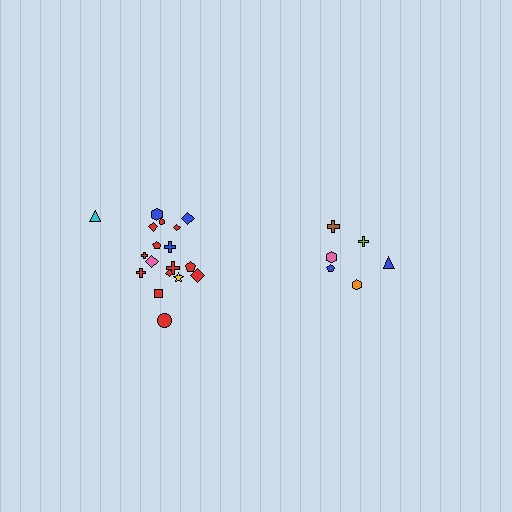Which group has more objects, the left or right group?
The left group.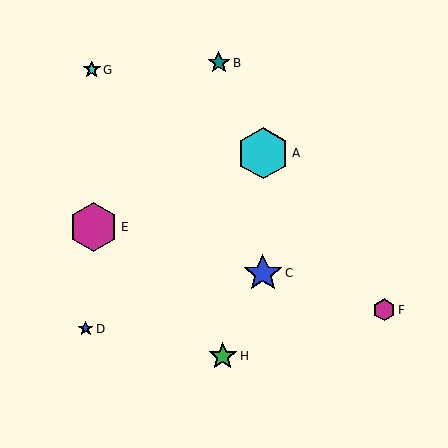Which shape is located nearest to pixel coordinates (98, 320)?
The blue star (labeled D) at (86, 329) is nearest to that location.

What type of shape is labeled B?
Shape B is a teal star.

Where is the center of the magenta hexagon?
The center of the magenta hexagon is at (93, 227).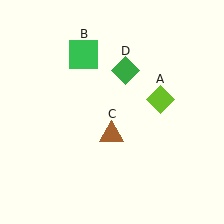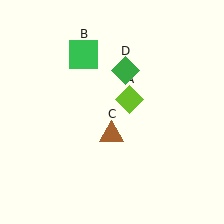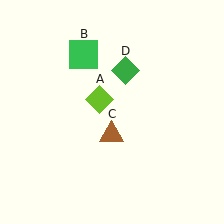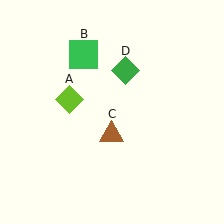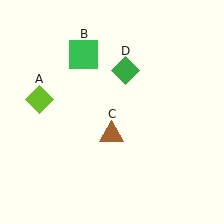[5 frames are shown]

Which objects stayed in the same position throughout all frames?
Green square (object B) and brown triangle (object C) and green diamond (object D) remained stationary.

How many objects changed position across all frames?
1 object changed position: lime diamond (object A).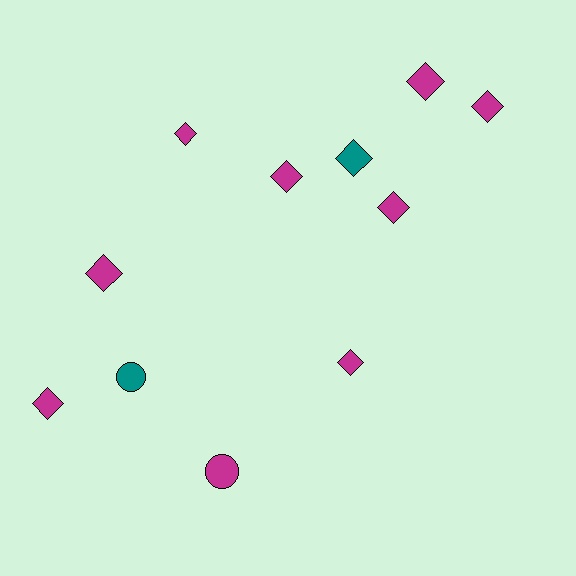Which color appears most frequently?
Magenta, with 9 objects.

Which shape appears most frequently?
Diamond, with 9 objects.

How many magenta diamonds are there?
There are 8 magenta diamonds.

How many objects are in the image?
There are 11 objects.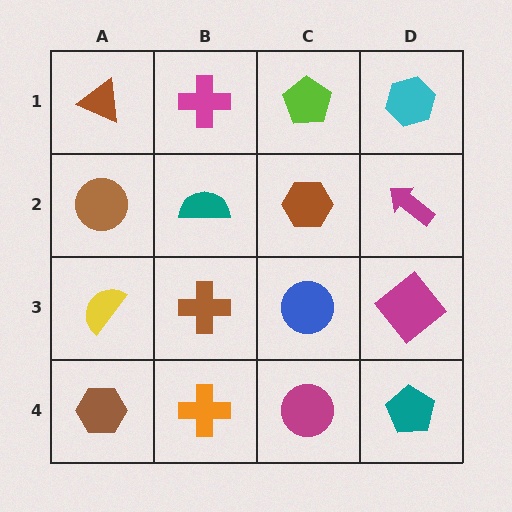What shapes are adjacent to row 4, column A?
A yellow semicircle (row 3, column A), an orange cross (row 4, column B).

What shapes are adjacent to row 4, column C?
A blue circle (row 3, column C), an orange cross (row 4, column B), a teal pentagon (row 4, column D).